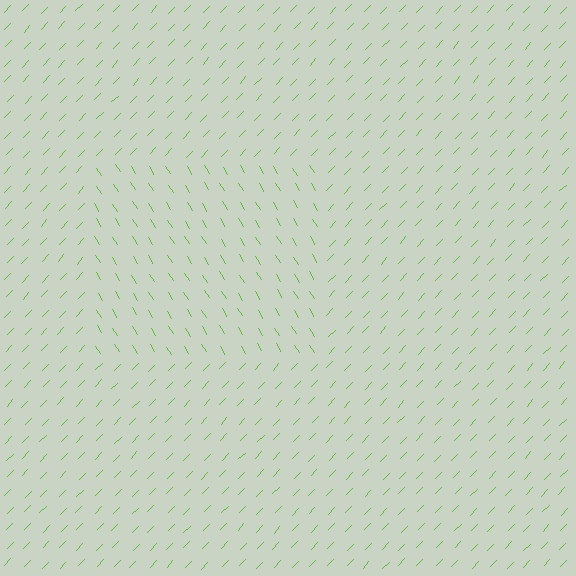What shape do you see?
I see a rectangle.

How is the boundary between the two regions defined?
The boundary is defined purely by a change in line orientation (approximately 75 degrees difference). All lines are the same color and thickness.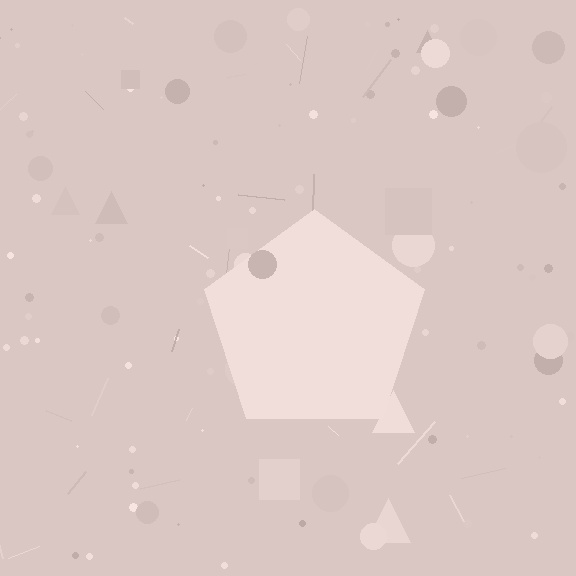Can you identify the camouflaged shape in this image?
The camouflaged shape is a pentagon.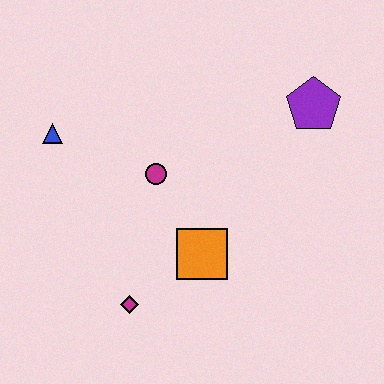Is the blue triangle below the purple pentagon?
Yes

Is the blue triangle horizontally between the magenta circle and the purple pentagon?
No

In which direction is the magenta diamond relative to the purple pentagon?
The magenta diamond is below the purple pentagon.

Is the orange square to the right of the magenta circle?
Yes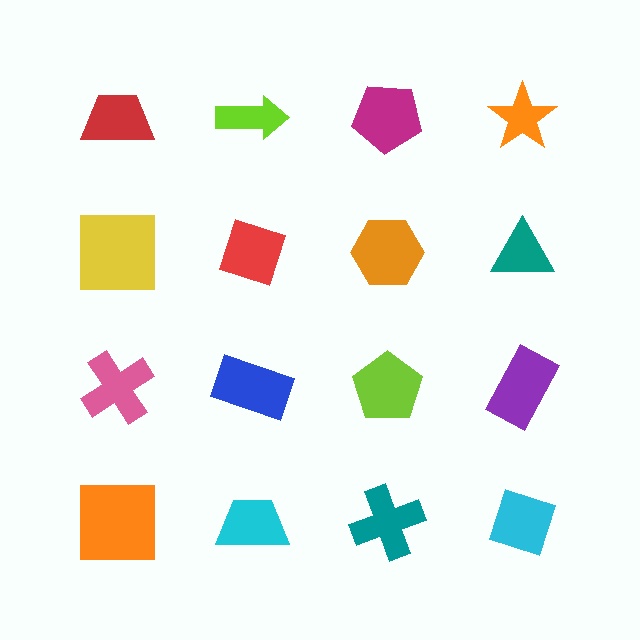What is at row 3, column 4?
A purple rectangle.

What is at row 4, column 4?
A cyan diamond.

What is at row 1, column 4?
An orange star.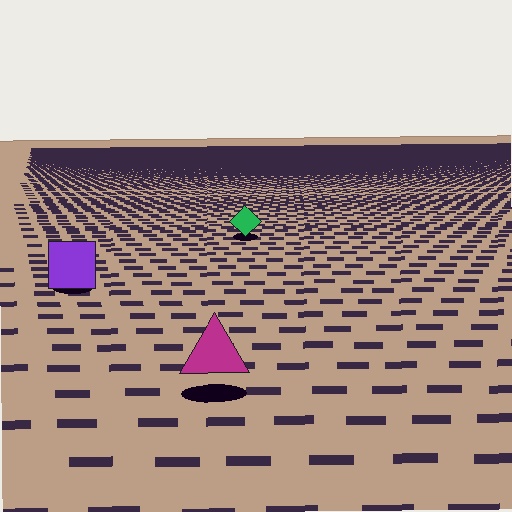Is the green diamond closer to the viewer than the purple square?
No. The purple square is closer — you can tell from the texture gradient: the ground texture is coarser near it.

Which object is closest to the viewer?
The magenta triangle is closest. The texture marks near it are larger and more spread out.